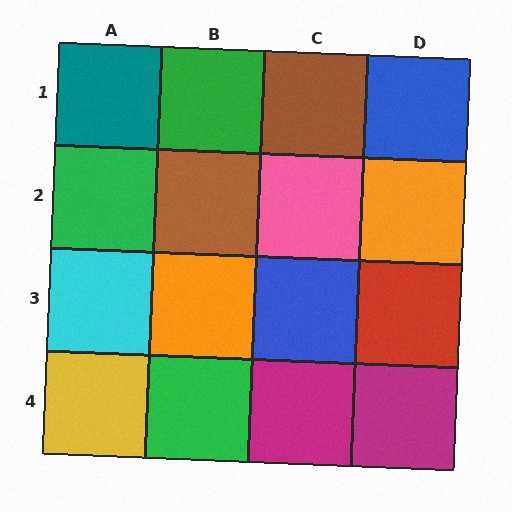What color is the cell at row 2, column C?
Pink.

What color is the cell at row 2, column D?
Orange.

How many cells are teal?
1 cell is teal.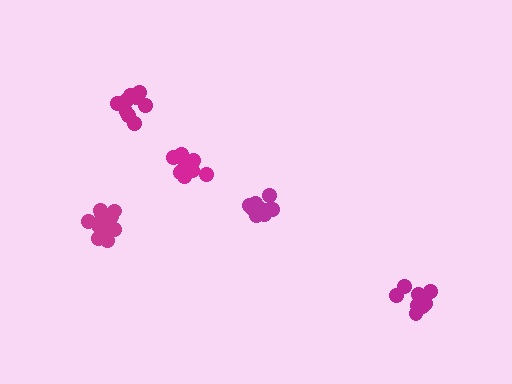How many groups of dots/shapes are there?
There are 5 groups.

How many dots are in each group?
Group 1: 9 dots, Group 2: 14 dots, Group 3: 9 dots, Group 4: 10 dots, Group 5: 14 dots (56 total).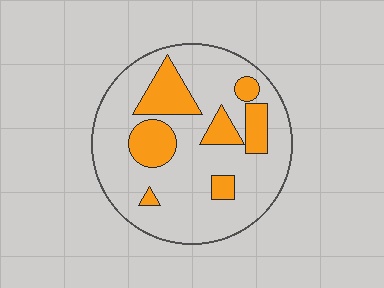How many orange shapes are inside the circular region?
7.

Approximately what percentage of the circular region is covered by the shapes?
Approximately 25%.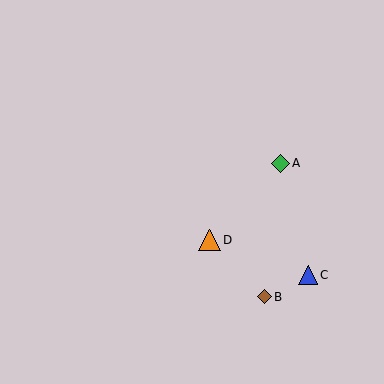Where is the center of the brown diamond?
The center of the brown diamond is at (264, 297).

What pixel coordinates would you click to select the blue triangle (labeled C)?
Click at (308, 275) to select the blue triangle C.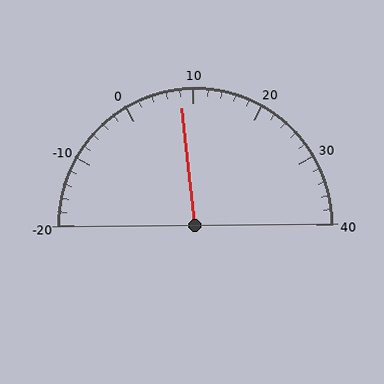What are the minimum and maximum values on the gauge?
The gauge ranges from -20 to 40.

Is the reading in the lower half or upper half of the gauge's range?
The reading is in the lower half of the range (-20 to 40).